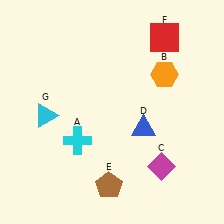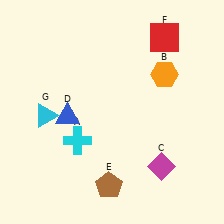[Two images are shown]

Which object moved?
The blue triangle (D) moved left.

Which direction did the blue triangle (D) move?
The blue triangle (D) moved left.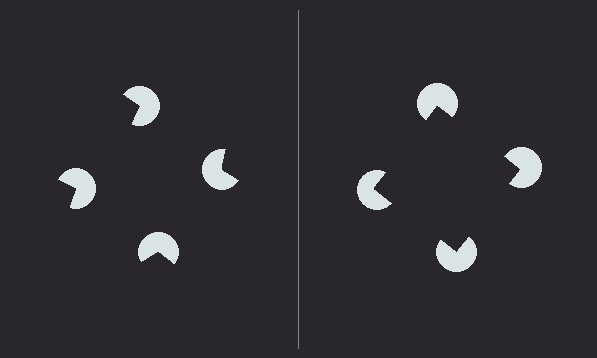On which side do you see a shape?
An illusory square appears on the right side. On the left side the wedge cuts are rotated, so no coherent shape forms.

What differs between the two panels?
The pac-man discs are positioned identically on both sides; only the wedge orientations differ. On the right they align to a square; on the left they are misaligned.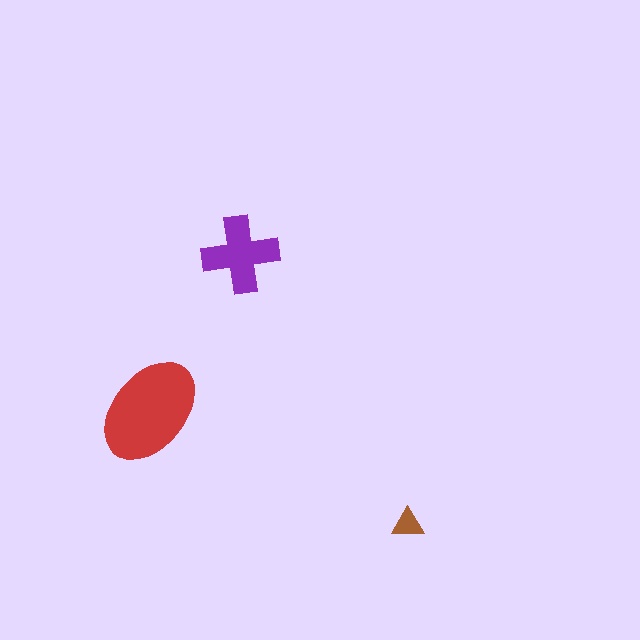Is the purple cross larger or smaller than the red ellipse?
Smaller.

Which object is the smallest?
The brown triangle.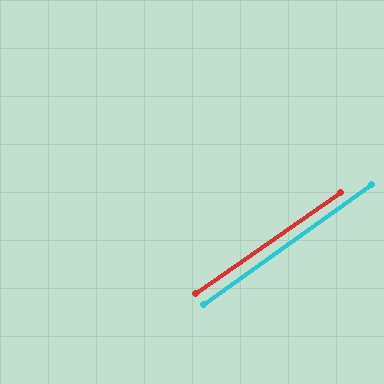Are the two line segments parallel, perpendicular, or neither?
Parallel — their directions differ by only 0.7°.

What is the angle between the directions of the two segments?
Approximately 1 degree.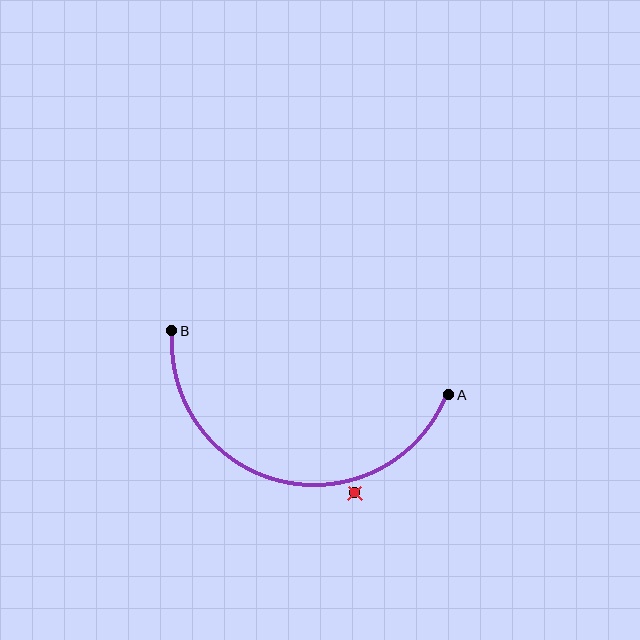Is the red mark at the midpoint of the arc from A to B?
No — the red mark does not lie on the arc at all. It sits slightly outside the curve.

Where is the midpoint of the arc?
The arc midpoint is the point on the curve farthest from the straight line joining A and B. It sits below that line.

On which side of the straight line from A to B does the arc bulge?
The arc bulges below the straight line connecting A and B.